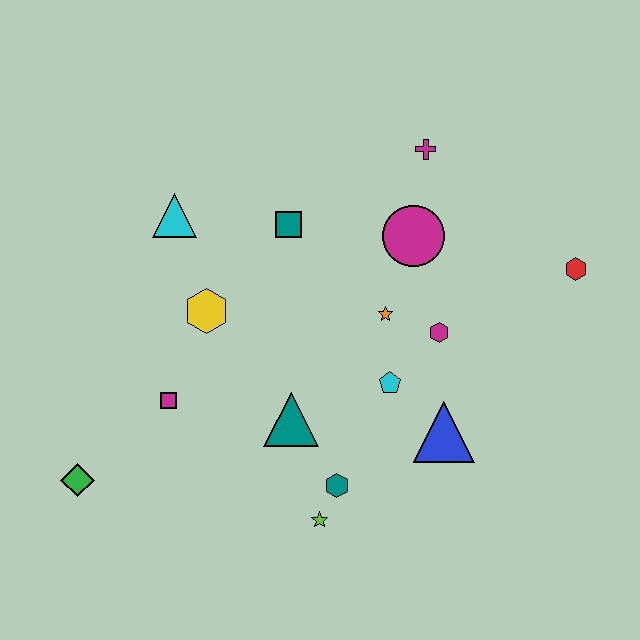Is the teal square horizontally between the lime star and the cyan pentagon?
No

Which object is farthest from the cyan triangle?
The red hexagon is farthest from the cyan triangle.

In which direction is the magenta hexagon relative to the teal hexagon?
The magenta hexagon is above the teal hexagon.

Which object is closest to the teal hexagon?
The lime star is closest to the teal hexagon.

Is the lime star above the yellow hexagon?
No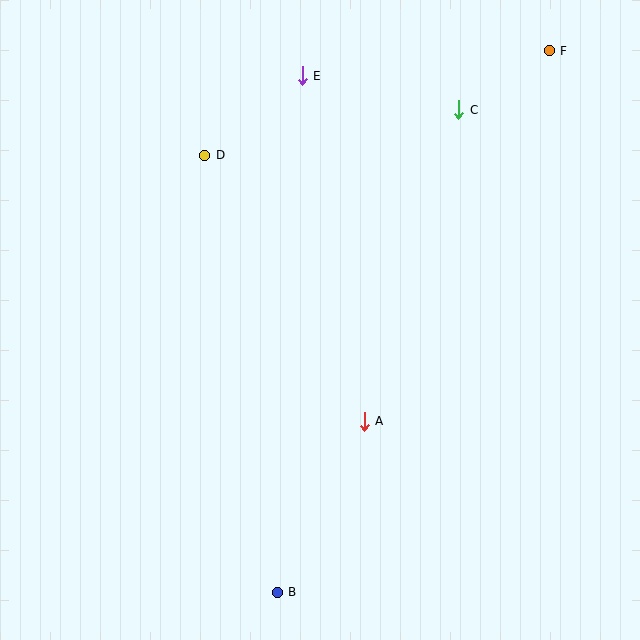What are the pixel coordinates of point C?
Point C is at (459, 110).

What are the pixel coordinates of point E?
Point E is at (302, 76).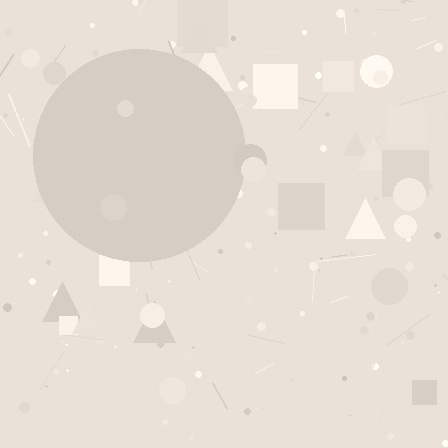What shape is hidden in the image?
A circle is hidden in the image.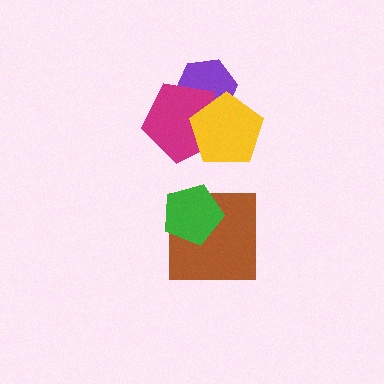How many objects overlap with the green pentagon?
1 object overlaps with the green pentagon.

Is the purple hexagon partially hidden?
Yes, it is partially covered by another shape.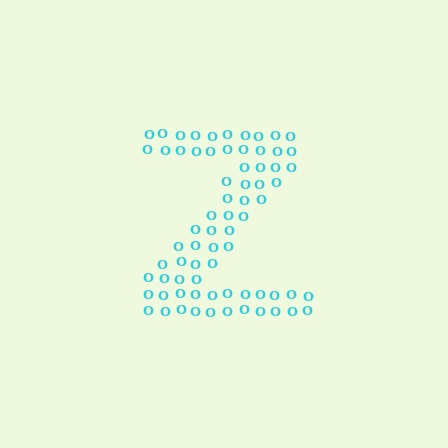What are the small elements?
The small elements are letter O's.